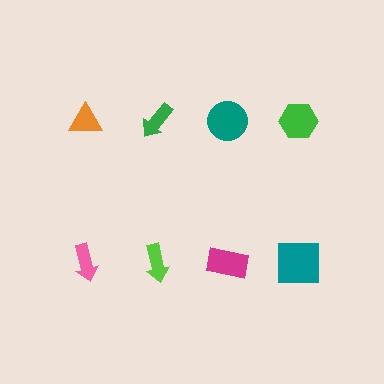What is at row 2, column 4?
A teal square.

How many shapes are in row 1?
4 shapes.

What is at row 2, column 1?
A pink arrow.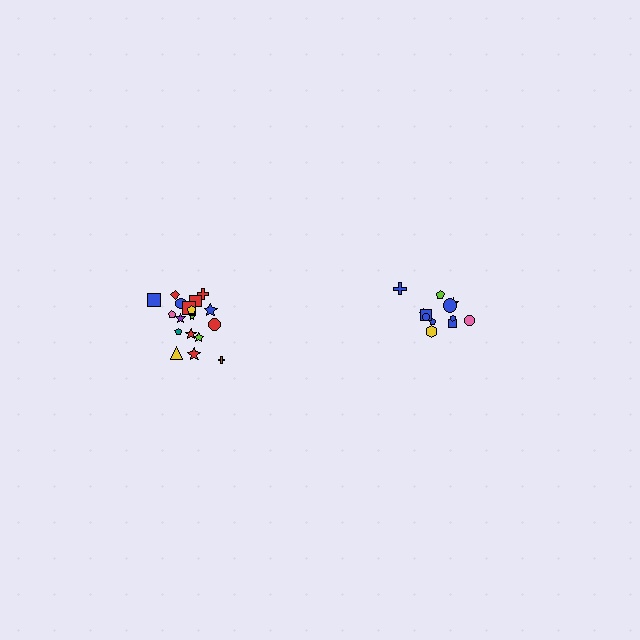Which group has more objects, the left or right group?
The left group.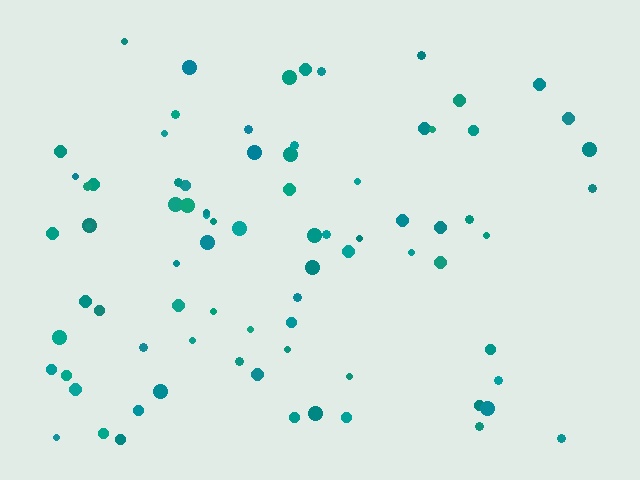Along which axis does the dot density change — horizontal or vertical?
Horizontal.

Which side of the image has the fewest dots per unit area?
The right.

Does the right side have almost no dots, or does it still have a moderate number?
Still a moderate number, just noticeably fewer than the left.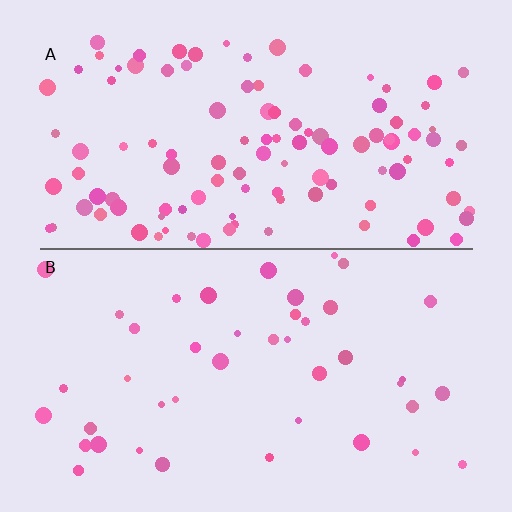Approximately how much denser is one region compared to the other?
Approximately 2.6× — region A over region B.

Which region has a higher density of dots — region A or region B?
A (the top).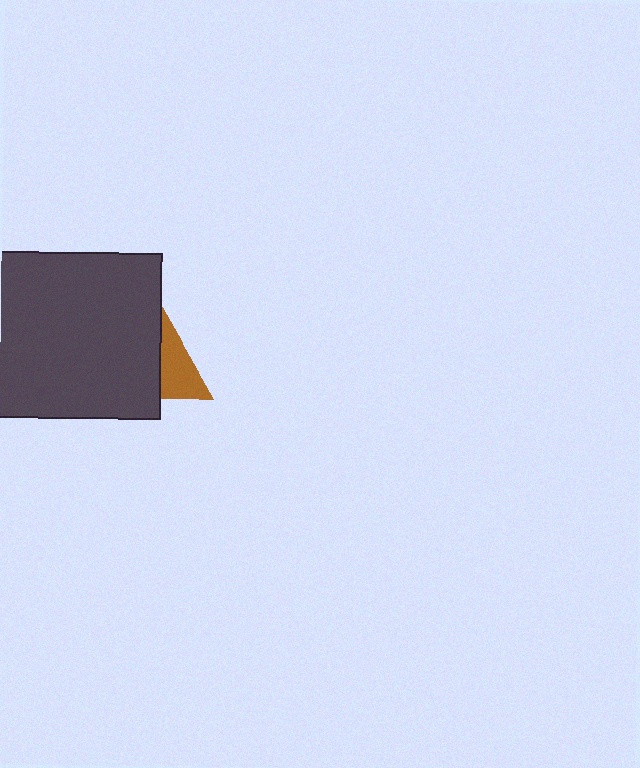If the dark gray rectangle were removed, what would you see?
You would see the complete brown triangle.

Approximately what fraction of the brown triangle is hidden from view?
Roughly 67% of the brown triangle is hidden behind the dark gray rectangle.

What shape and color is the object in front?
The object in front is a dark gray rectangle.